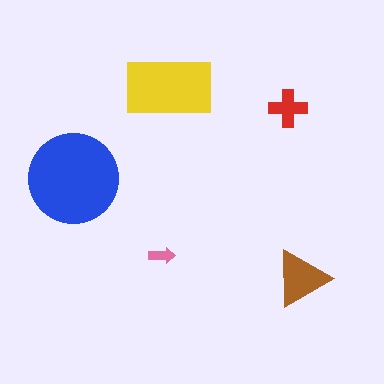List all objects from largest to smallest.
The blue circle, the yellow rectangle, the brown triangle, the red cross, the pink arrow.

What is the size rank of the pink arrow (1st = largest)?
5th.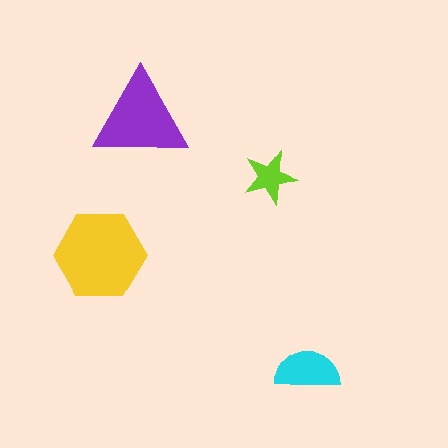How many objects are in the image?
There are 4 objects in the image.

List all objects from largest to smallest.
The yellow hexagon, the purple triangle, the cyan semicircle, the lime star.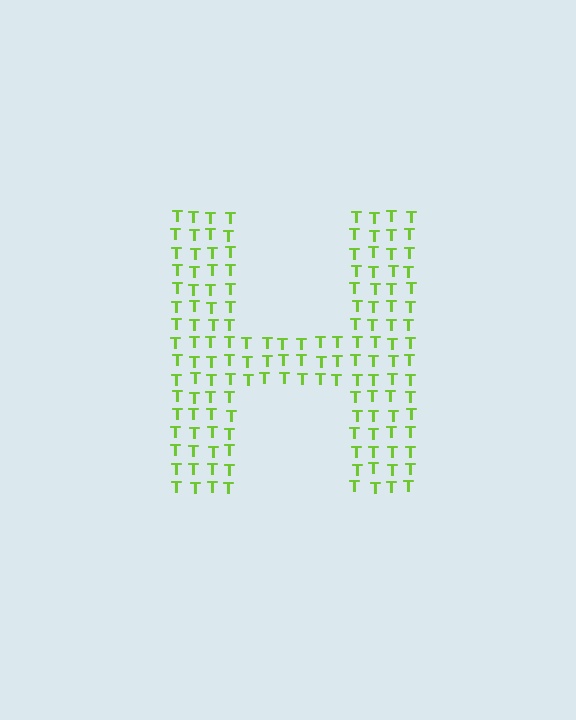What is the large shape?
The large shape is the letter H.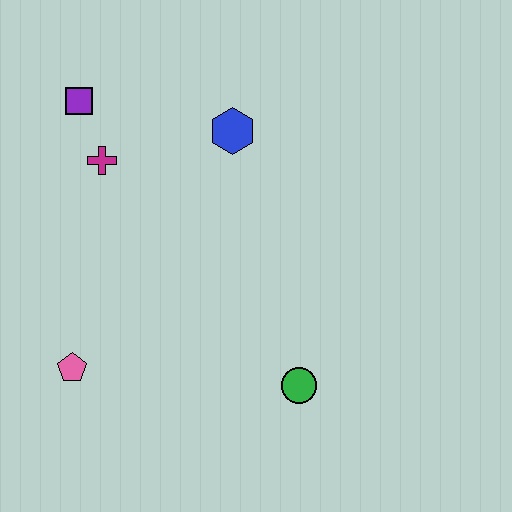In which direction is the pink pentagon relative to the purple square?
The pink pentagon is below the purple square.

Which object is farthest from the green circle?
The purple square is farthest from the green circle.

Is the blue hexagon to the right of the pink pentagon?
Yes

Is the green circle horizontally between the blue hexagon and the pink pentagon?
No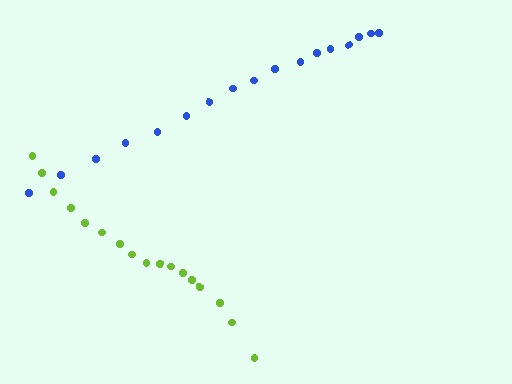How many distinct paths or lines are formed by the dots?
There are 2 distinct paths.